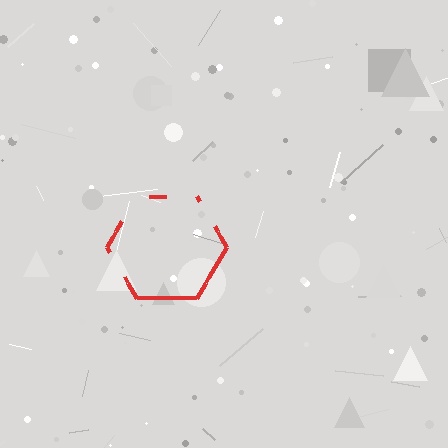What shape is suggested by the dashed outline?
The dashed outline suggests a hexagon.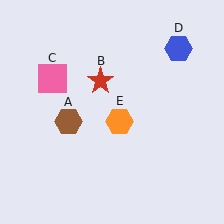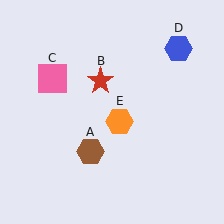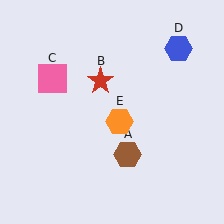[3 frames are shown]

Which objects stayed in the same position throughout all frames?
Red star (object B) and pink square (object C) and blue hexagon (object D) and orange hexagon (object E) remained stationary.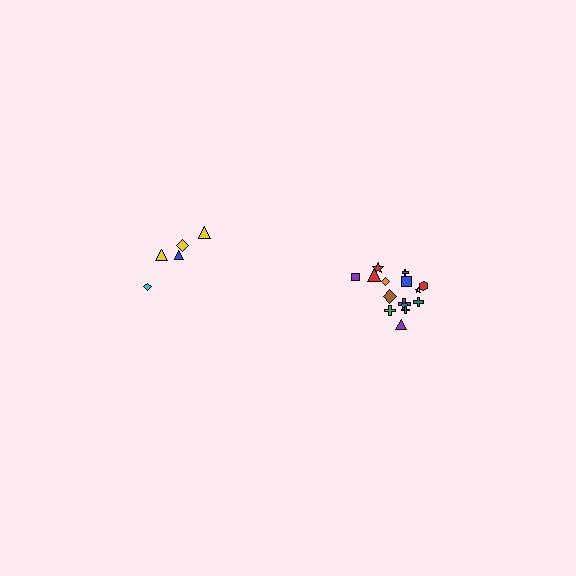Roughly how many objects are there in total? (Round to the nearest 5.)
Roughly 20 objects in total.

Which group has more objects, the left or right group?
The right group.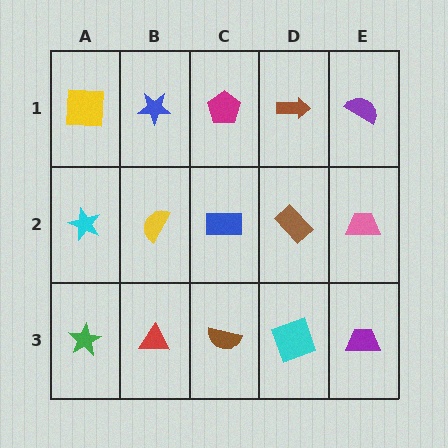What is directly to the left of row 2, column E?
A brown rectangle.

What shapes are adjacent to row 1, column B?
A yellow semicircle (row 2, column B), a yellow square (row 1, column A), a magenta pentagon (row 1, column C).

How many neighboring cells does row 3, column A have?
2.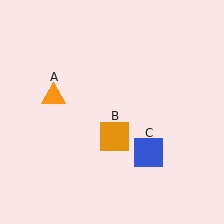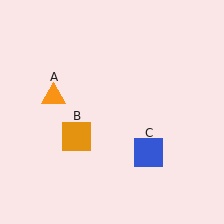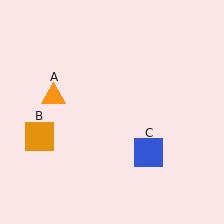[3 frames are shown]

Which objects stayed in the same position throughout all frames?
Orange triangle (object A) and blue square (object C) remained stationary.